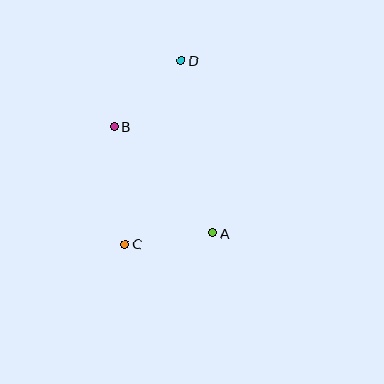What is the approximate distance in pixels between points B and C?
The distance between B and C is approximately 118 pixels.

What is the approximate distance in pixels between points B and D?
The distance between B and D is approximately 94 pixels.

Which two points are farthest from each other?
Points C and D are farthest from each other.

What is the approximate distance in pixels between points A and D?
The distance between A and D is approximately 175 pixels.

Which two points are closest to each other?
Points A and C are closest to each other.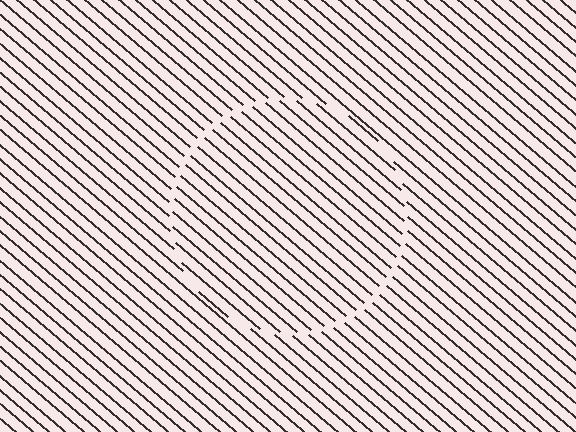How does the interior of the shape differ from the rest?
The interior of the shape contains the same grating, shifted by half a period — the contour is defined by the phase discontinuity where line-ends from the inner and outer gratings abut.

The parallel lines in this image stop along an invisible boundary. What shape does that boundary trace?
An illusory circle. The interior of the shape contains the same grating, shifted by half a period — the contour is defined by the phase discontinuity where line-ends from the inner and outer gratings abut.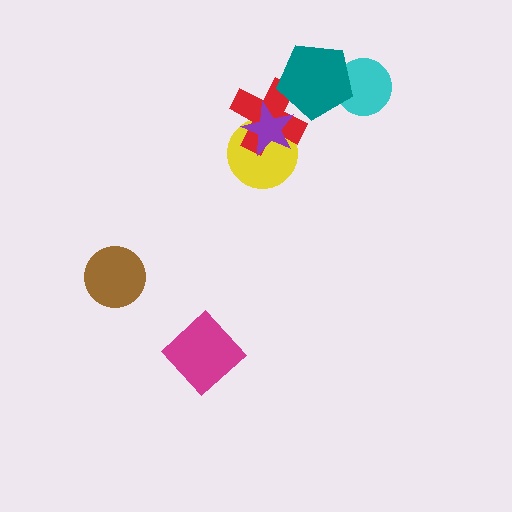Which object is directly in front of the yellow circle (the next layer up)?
The red cross is directly in front of the yellow circle.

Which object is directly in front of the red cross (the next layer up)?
The purple star is directly in front of the red cross.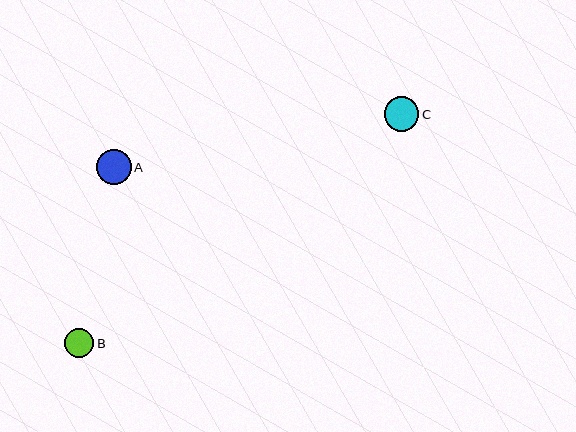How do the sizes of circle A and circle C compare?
Circle A and circle C are approximately the same size.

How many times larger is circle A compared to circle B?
Circle A is approximately 1.2 times the size of circle B.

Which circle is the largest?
Circle A is the largest with a size of approximately 35 pixels.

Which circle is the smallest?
Circle B is the smallest with a size of approximately 29 pixels.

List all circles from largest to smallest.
From largest to smallest: A, C, B.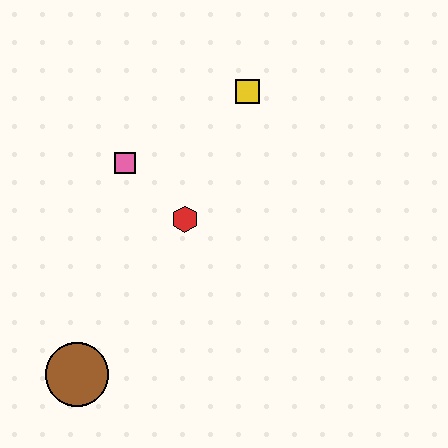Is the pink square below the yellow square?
Yes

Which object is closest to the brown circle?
The red hexagon is closest to the brown circle.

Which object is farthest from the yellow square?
The brown circle is farthest from the yellow square.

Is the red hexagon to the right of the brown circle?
Yes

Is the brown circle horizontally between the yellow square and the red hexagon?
No